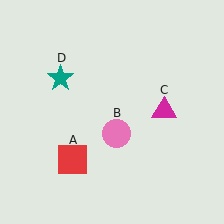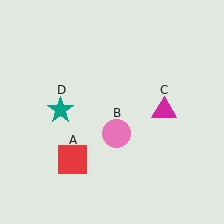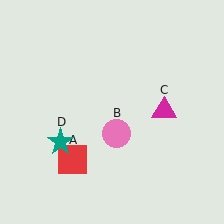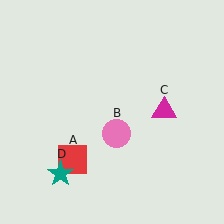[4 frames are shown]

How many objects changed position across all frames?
1 object changed position: teal star (object D).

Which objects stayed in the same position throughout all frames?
Red square (object A) and pink circle (object B) and magenta triangle (object C) remained stationary.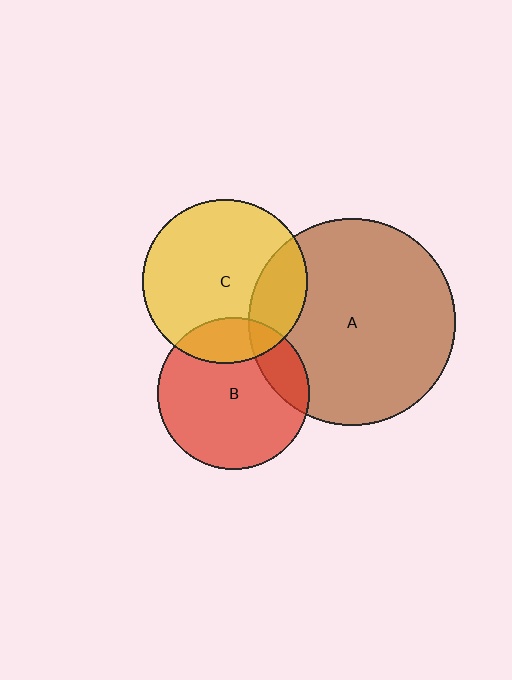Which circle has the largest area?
Circle A (brown).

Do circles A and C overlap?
Yes.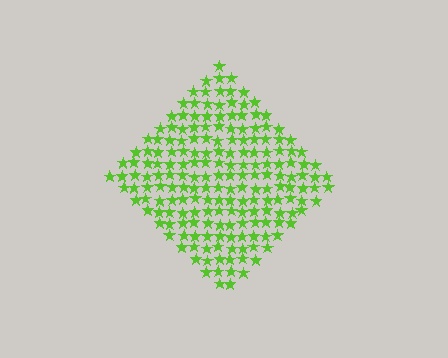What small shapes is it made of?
It is made of small stars.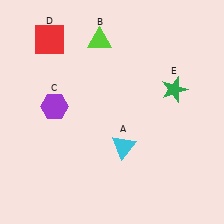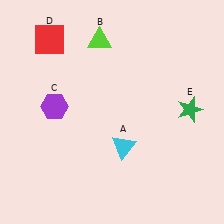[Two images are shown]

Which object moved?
The green star (E) moved down.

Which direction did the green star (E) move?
The green star (E) moved down.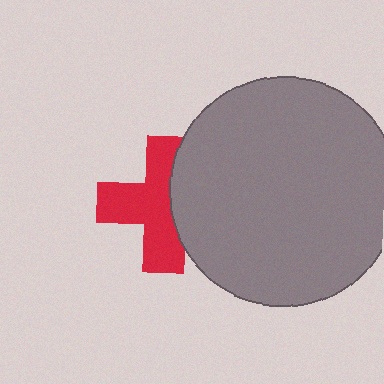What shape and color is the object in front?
The object in front is a gray circle.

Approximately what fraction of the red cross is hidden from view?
Roughly 36% of the red cross is hidden behind the gray circle.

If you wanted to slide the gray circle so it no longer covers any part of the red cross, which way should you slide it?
Slide it right — that is the most direct way to separate the two shapes.